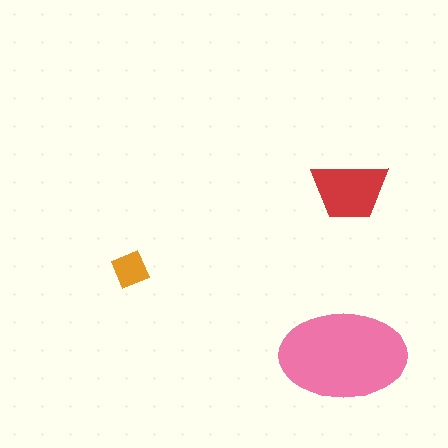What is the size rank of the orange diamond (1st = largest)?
3rd.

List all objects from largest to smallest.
The pink ellipse, the red trapezoid, the orange diamond.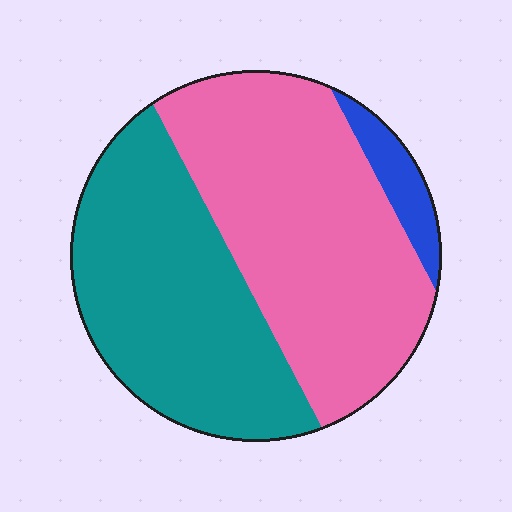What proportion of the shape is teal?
Teal covers about 45% of the shape.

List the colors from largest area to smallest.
From largest to smallest: pink, teal, blue.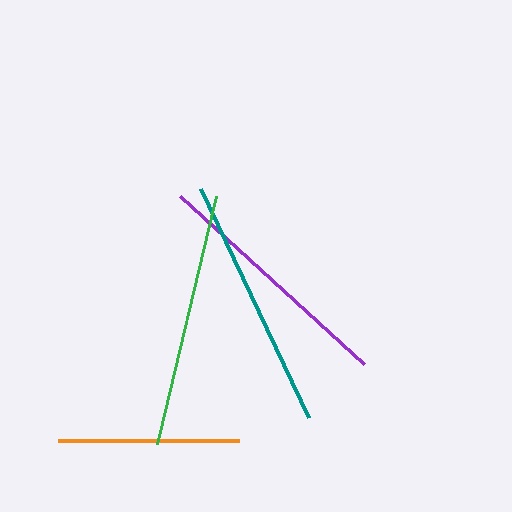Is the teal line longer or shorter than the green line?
The green line is longer than the teal line.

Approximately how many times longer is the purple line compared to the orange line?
The purple line is approximately 1.4 times the length of the orange line.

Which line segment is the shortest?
The orange line is the shortest at approximately 181 pixels.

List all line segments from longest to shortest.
From longest to shortest: green, teal, purple, orange.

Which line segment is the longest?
The green line is the longest at approximately 255 pixels.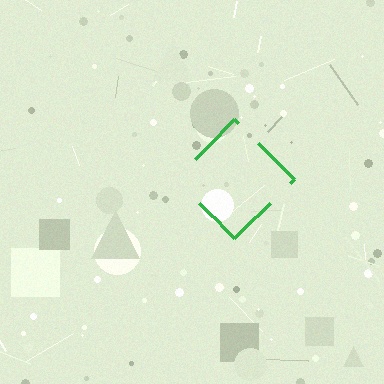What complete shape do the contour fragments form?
The contour fragments form a diamond.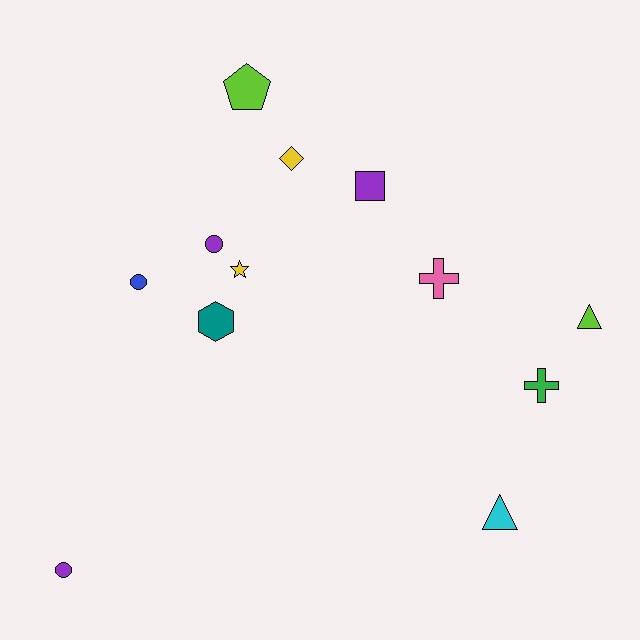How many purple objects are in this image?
There are 3 purple objects.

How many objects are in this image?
There are 12 objects.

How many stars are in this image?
There is 1 star.